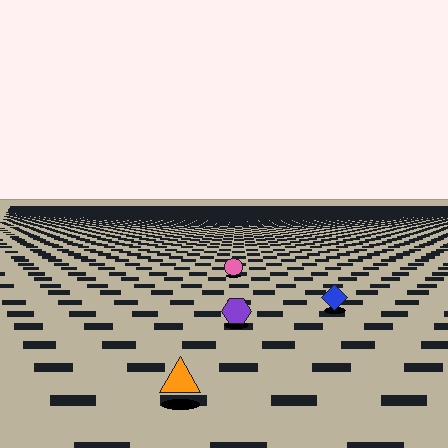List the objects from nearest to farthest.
From nearest to farthest: the orange triangle, the purple hexagon, the blue diamond, the pink circle.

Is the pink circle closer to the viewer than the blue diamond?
No. The blue diamond is closer — you can tell from the texture gradient: the ground texture is coarser near it.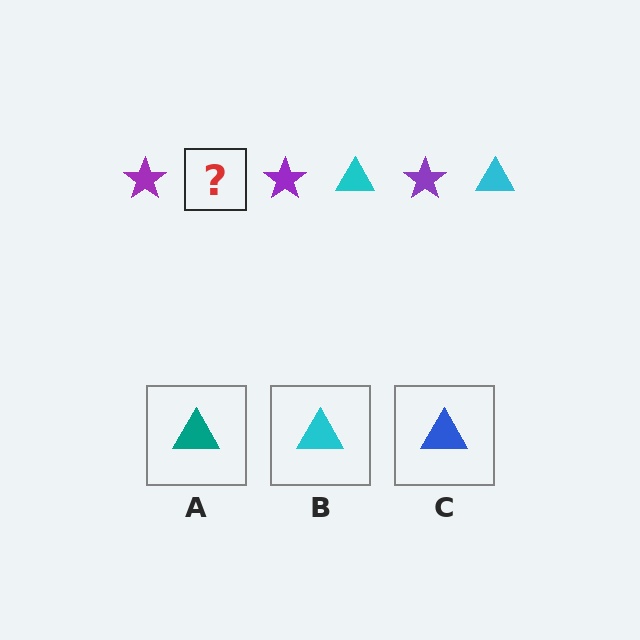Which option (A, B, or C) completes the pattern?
B.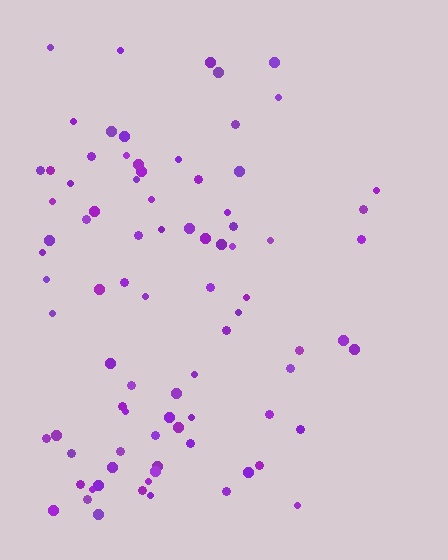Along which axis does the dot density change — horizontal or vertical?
Horizontal.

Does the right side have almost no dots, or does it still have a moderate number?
Still a moderate number, just noticeably fewer than the left.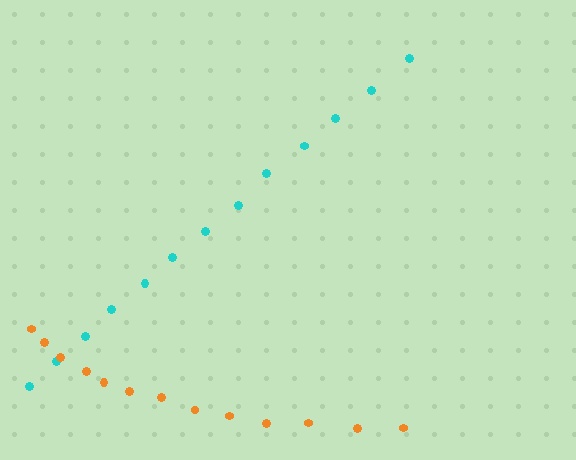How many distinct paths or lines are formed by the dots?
There are 2 distinct paths.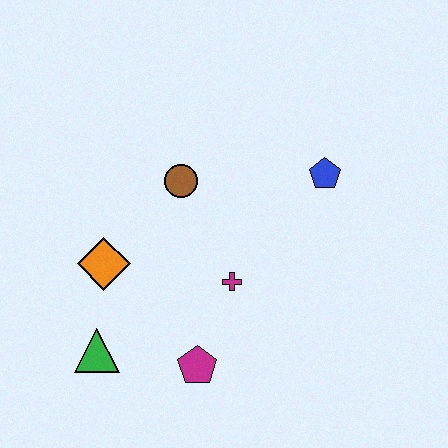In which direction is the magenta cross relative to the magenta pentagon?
The magenta cross is above the magenta pentagon.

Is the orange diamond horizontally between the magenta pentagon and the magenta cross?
No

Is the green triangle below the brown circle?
Yes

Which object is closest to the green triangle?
The orange diamond is closest to the green triangle.